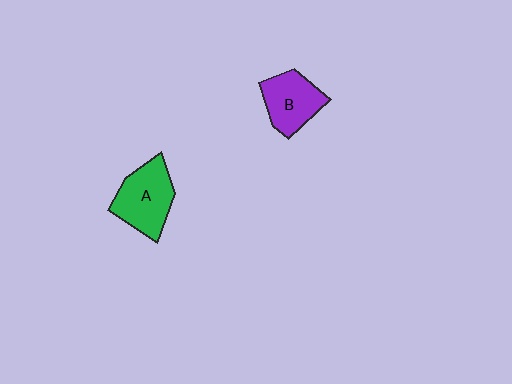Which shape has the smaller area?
Shape B (purple).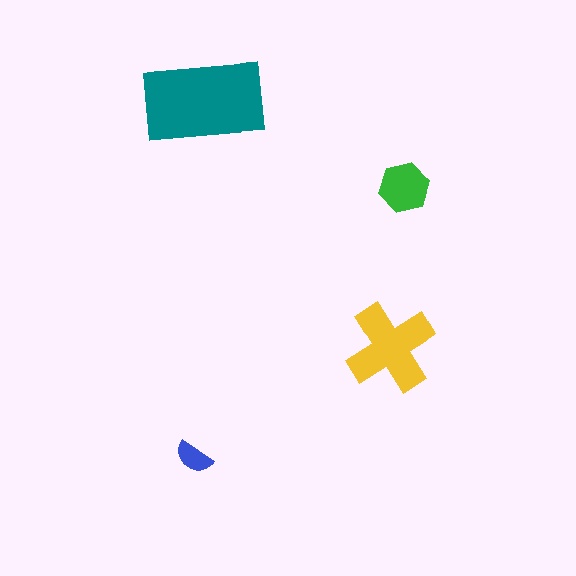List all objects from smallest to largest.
The blue semicircle, the green hexagon, the yellow cross, the teal rectangle.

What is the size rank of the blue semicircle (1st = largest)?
4th.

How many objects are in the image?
There are 4 objects in the image.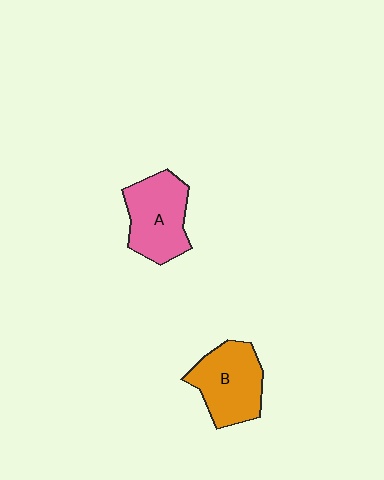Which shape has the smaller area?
Shape A (pink).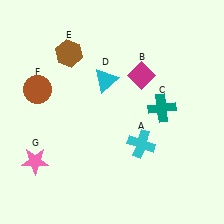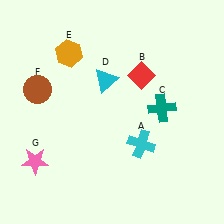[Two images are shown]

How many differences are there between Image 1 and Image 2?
There are 2 differences between the two images.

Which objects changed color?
B changed from magenta to red. E changed from brown to orange.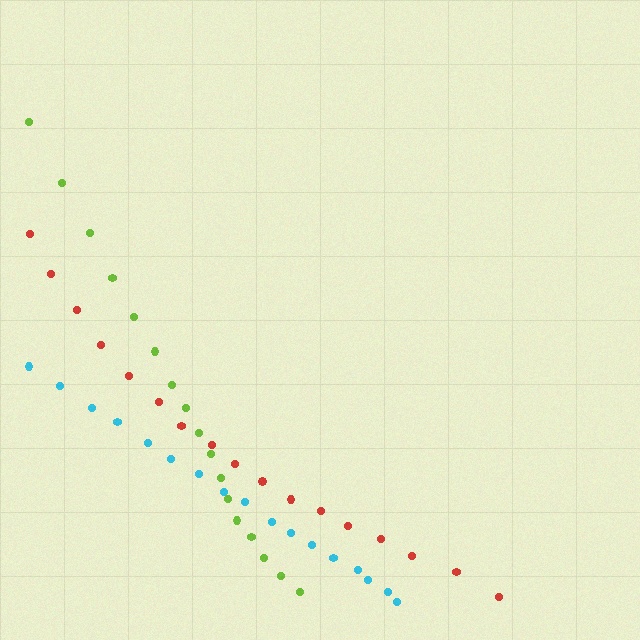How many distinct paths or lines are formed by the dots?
There are 3 distinct paths.